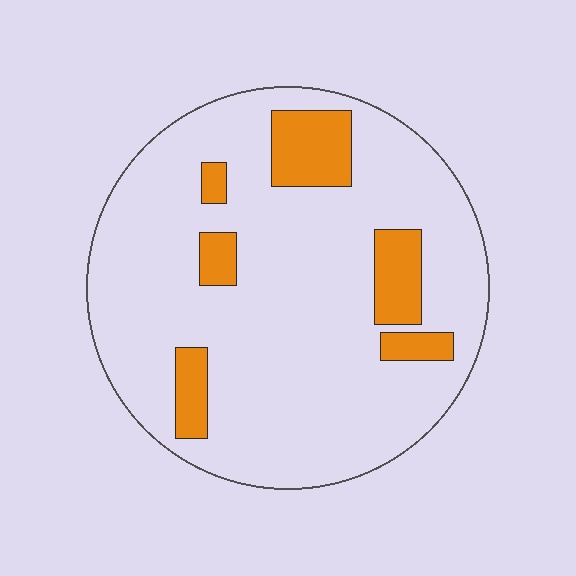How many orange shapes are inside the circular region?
6.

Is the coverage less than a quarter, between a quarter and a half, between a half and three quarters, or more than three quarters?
Less than a quarter.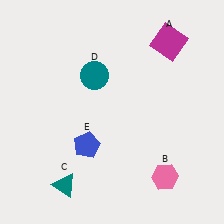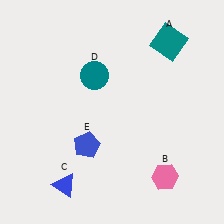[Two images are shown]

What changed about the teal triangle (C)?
In Image 1, C is teal. In Image 2, it changed to blue.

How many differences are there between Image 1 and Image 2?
There are 2 differences between the two images.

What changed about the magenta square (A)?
In Image 1, A is magenta. In Image 2, it changed to teal.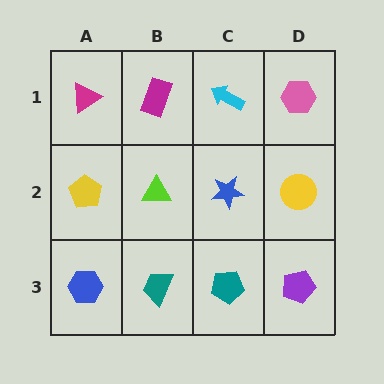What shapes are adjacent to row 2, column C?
A cyan arrow (row 1, column C), a teal pentagon (row 3, column C), a lime triangle (row 2, column B), a yellow circle (row 2, column D).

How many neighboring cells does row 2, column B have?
4.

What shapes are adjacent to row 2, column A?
A magenta triangle (row 1, column A), a blue hexagon (row 3, column A), a lime triangle (row 2, column B).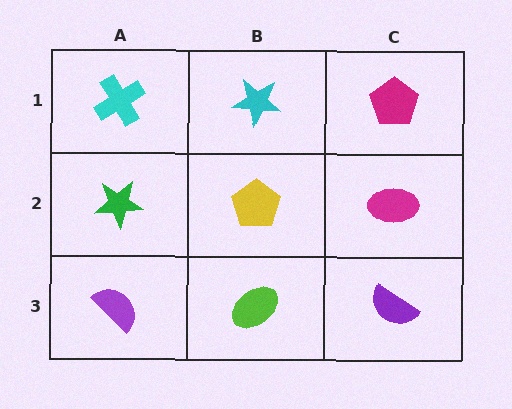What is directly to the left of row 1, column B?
A cyan cross.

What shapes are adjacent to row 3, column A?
A green star (row 2, column A), a lime ellipse (row 3, column B).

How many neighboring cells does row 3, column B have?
3.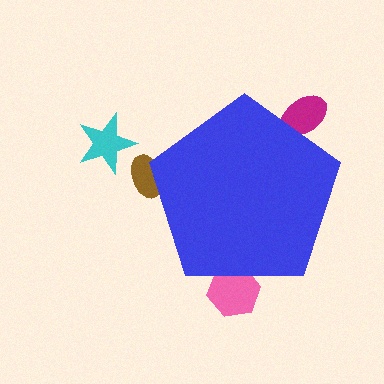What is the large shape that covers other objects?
A blue pentagon.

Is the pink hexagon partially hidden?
Yes, the pink hexagon is partially hidden behind the blue pentagon.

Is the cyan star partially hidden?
No, the cyan star is fully visible.